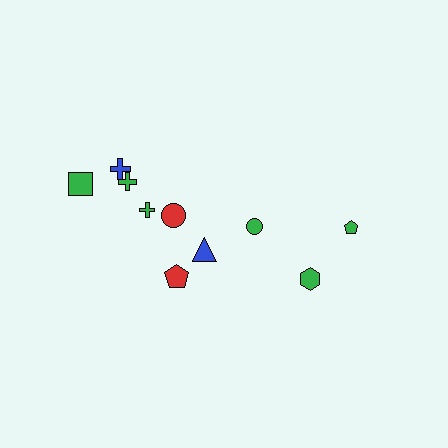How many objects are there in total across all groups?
There are 10 objects.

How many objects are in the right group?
There are 3 objects.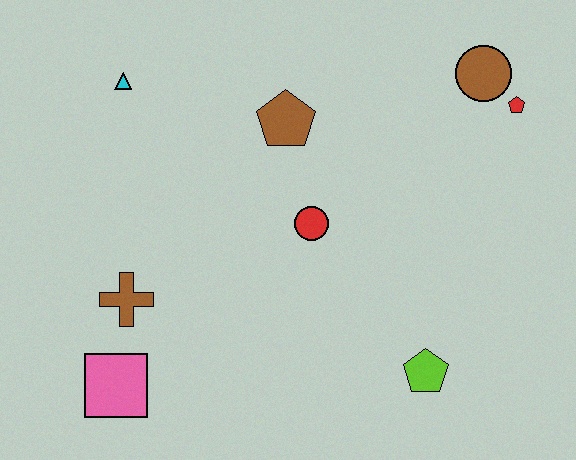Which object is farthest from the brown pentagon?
The pink square is farthest from the brown pentagon.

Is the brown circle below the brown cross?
No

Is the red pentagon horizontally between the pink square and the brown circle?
No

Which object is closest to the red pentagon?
The brown circle is closest to the red pentagon.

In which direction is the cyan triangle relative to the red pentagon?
The cyan triangle is to the left of the red pentagon.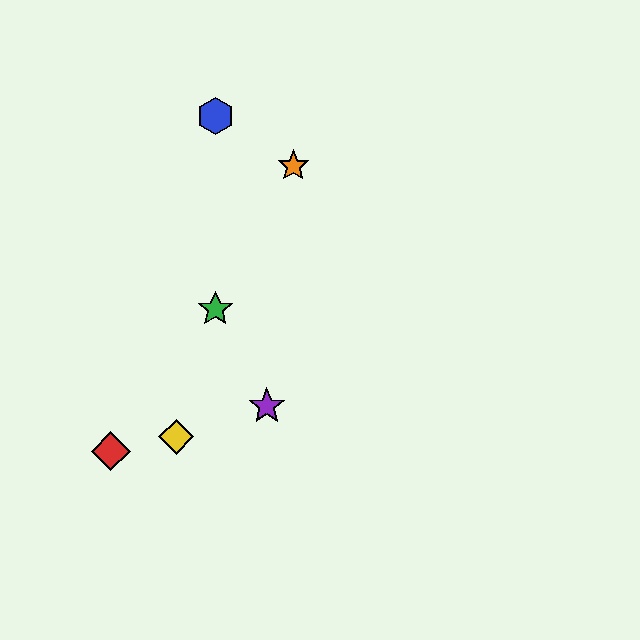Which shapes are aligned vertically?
The blue hexagon, the green star are aligned vertically.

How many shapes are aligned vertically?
2 shapes (the blue hexagon, the green star) are aligned vertically.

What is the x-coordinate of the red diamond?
The red diamond is at x≈111.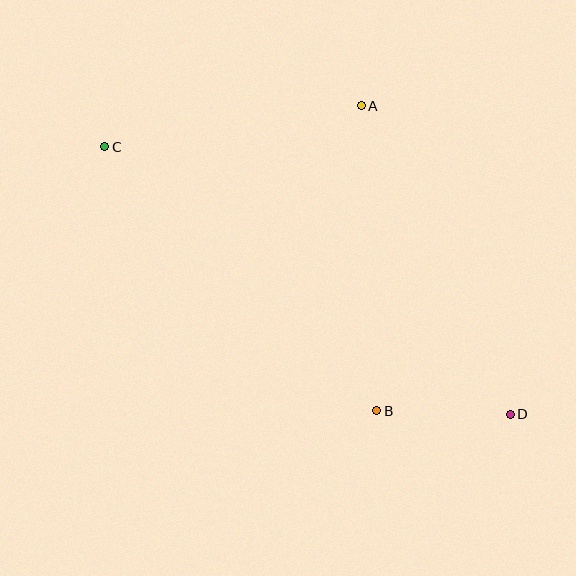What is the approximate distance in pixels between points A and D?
The distance between A and D is approximately 342 pixels.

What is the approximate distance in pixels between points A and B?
The distance between A and B is approximately 305 pixels.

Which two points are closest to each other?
Points B and D are closest to each other.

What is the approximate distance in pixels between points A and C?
The distance between A and C is approximately 260 pixels.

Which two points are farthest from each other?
Points C and D are farthest from each other.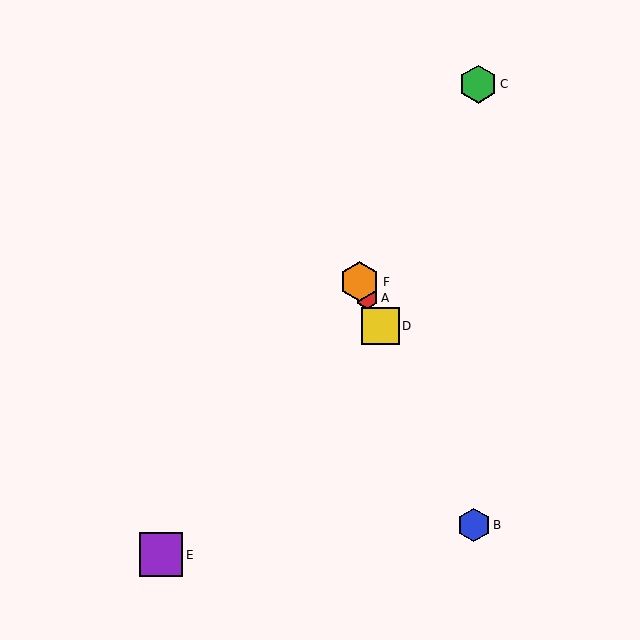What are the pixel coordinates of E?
Object E is at (161, 555).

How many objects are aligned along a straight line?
4 objects (A, B, D, F) are aligned along a straight line.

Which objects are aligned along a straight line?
Objects A, B, D, F are aligned along a straight line.